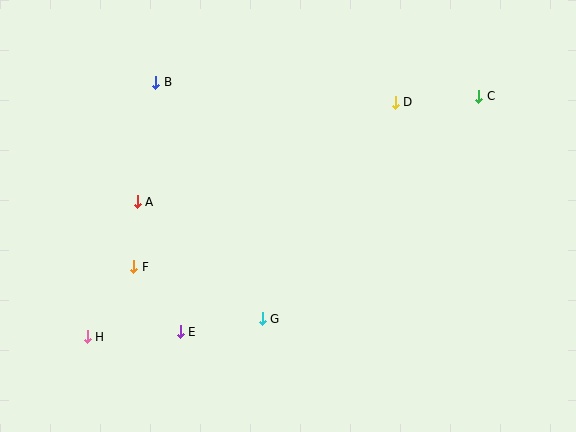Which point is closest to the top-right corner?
Point C is closest to the top-right corner.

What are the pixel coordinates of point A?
Point A is at (137, 202).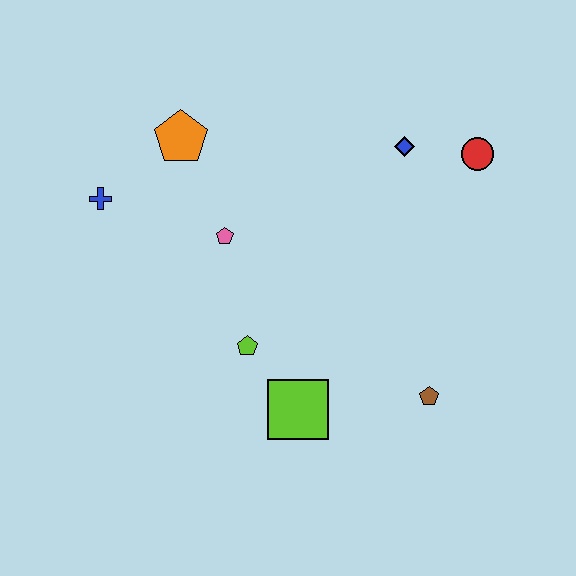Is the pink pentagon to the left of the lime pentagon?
Yes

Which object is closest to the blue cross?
The orange pentagon is closest to the blue cross.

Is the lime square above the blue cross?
No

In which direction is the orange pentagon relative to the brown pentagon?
The orange pentagon is above the brown pentagon.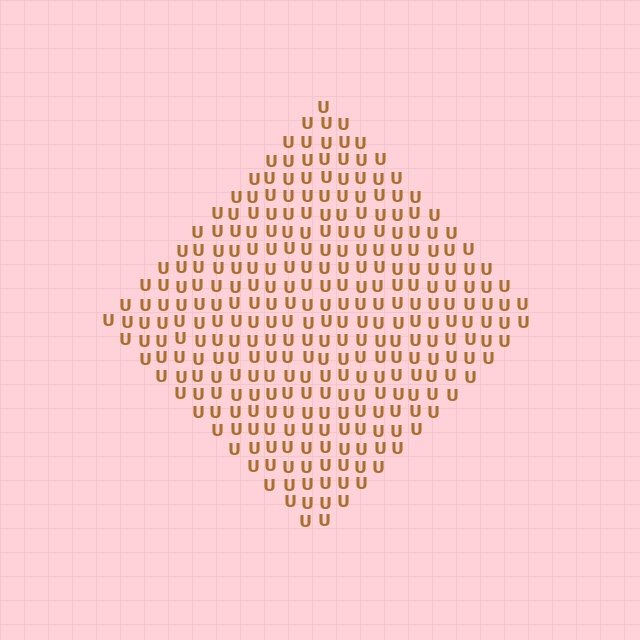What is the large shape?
The large shape is a diamond.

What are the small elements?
The small elements are letter U's.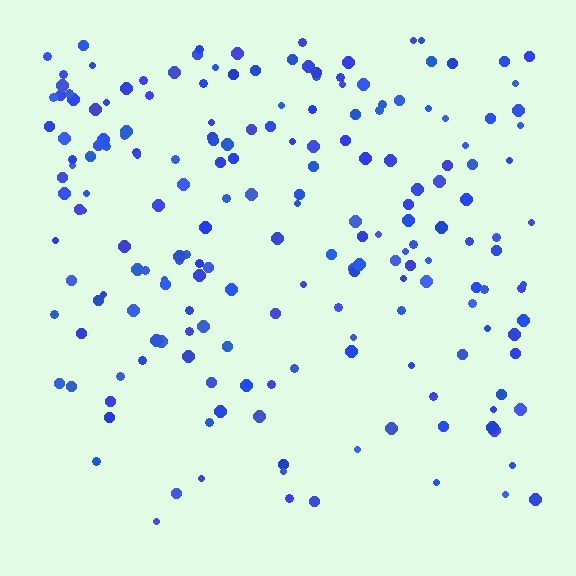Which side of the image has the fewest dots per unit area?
The bottom.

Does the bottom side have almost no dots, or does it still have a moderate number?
Still a moderate number, just noticeably fewer than the top.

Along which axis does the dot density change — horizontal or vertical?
Vertical.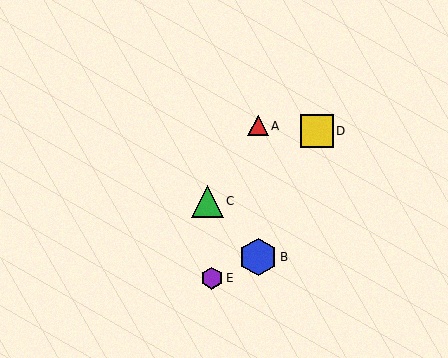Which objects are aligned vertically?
Objects A, B are aligned vertically.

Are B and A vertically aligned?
Yes, both are at x≈258.